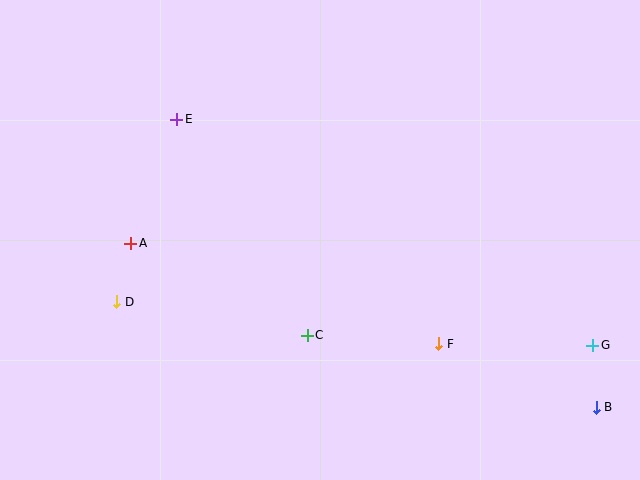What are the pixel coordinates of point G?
Point G is at (593, 346).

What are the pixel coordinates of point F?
Point F is at (439, 344).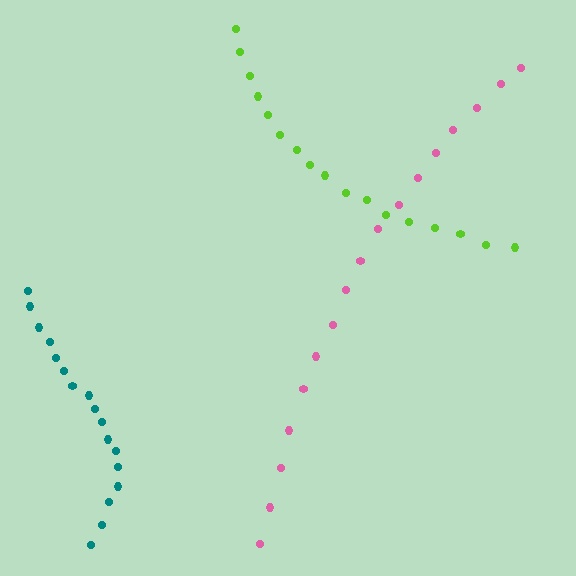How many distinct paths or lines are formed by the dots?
There are 3 distinct paths.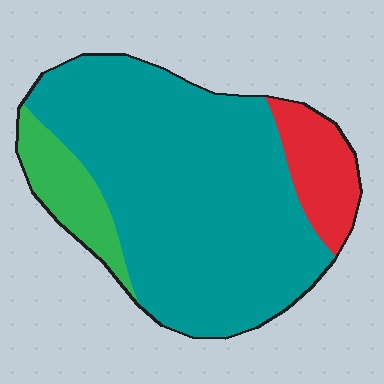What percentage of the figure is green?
Green covers about 10% of the figure.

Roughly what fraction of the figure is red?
Red takes up about one eighth (1/8) of the figure.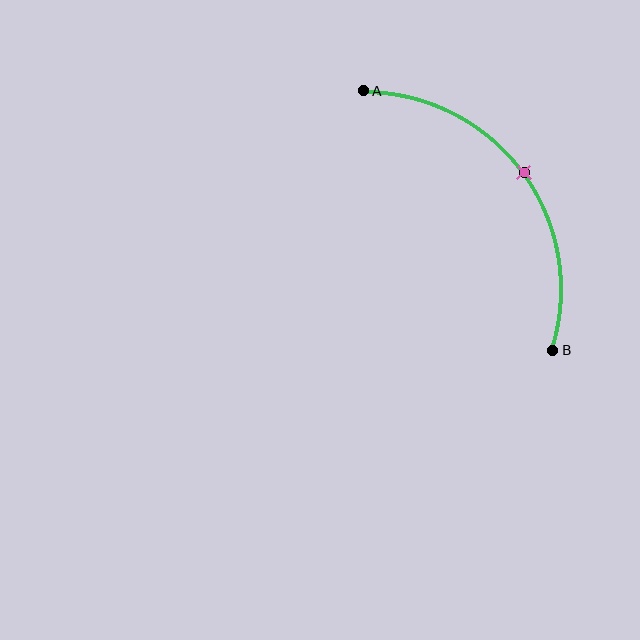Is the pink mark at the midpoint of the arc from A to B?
Yes. The pink mark lies on the arc at equal arc-length from both A and B — it is the arc midpoint.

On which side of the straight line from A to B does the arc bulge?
The arc bulges above and to the right of the straight line connecting A and B.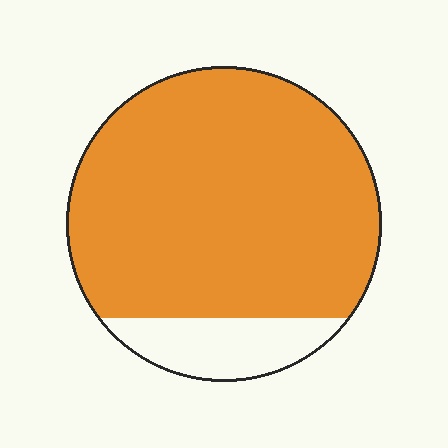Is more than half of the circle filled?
Yes.